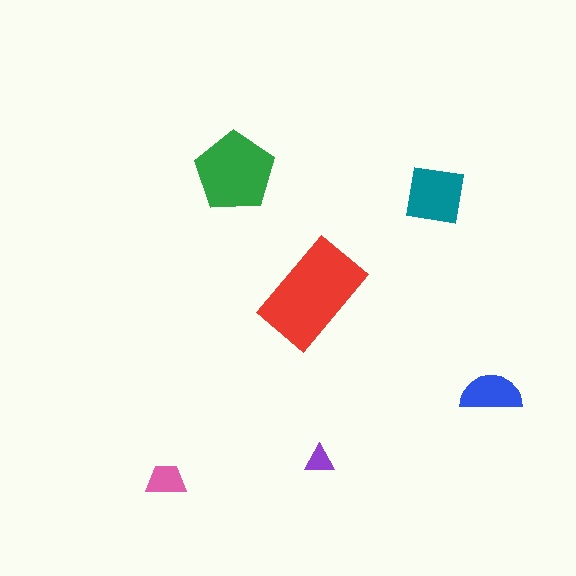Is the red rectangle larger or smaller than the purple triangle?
Larger.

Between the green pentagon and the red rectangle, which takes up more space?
The red rectangle.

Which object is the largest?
The red rectangle.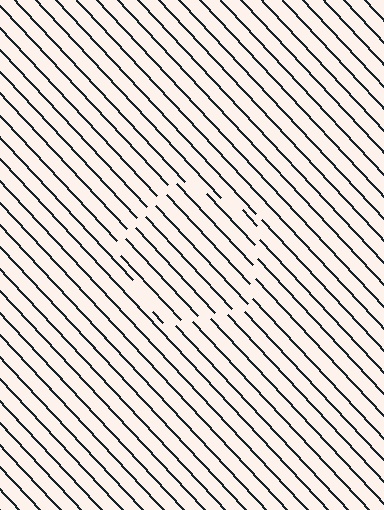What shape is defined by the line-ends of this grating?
An illusory pentagon. The interior of the shape contains the same grating, shifted by half a period — the contour is defined by the phase discontinuity where line-ends from the inner and outer gratings abut.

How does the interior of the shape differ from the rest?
The interior of the shape contains the same grating, shifted by half a period — the contour is defined by the phase discontinuity where line-ends from the inner and outer gratings abut.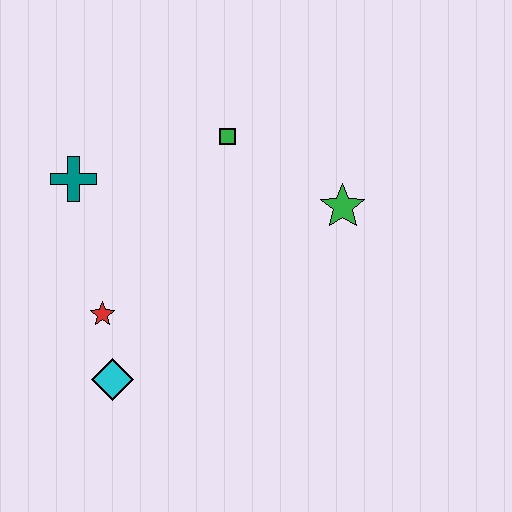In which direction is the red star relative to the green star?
The red star is to the left of the green star.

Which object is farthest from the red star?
The green star is farthest from the red star.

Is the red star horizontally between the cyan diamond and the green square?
No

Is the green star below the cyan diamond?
No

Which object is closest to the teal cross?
The red star is closest to the teal cross.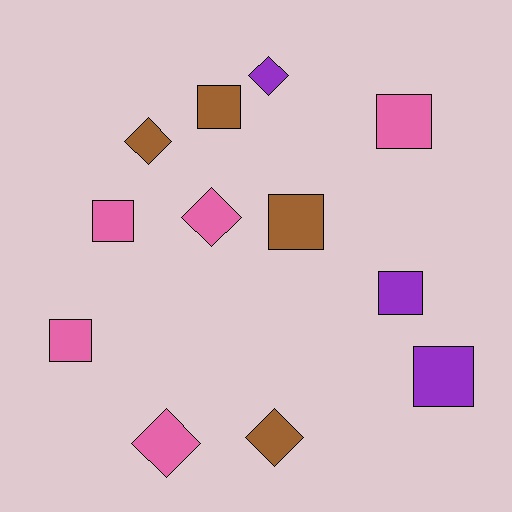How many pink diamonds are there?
There are 2 pink diamonds.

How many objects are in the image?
There are 12 objects.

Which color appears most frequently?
Pink, with 5 objects.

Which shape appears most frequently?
Square, with 7 objects.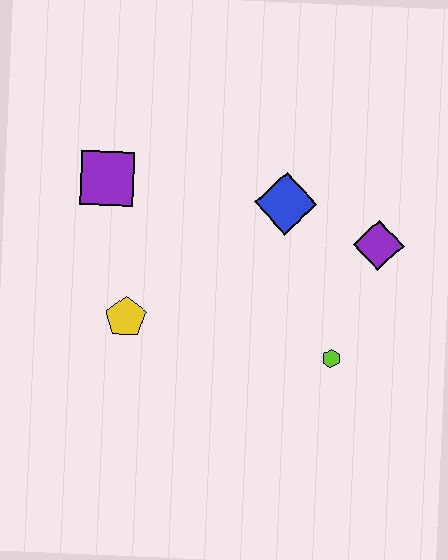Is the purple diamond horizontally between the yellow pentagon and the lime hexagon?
No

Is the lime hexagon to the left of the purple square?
No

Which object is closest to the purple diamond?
The blue diamond is closest to the purple diamond.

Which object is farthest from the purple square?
The lime hexagon is farthest from the purple square.